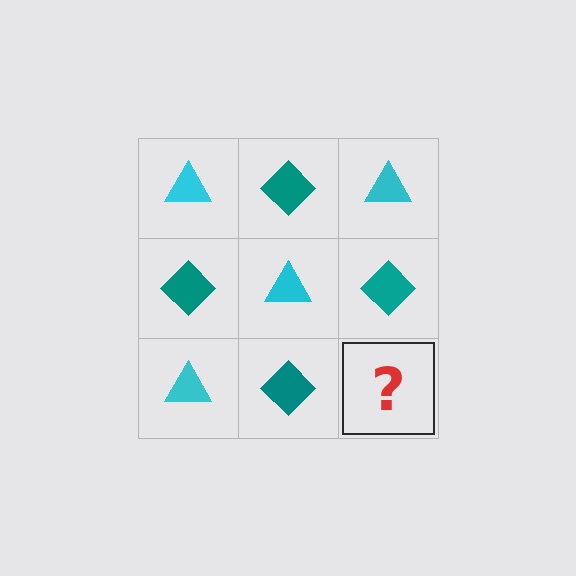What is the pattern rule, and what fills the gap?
The rule is that it alternates cyan triangle and teal diamond in a checkerboard pattern. The gap should be filled with a cyan triangle.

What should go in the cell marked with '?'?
The missing cell should contain a cyan triangle.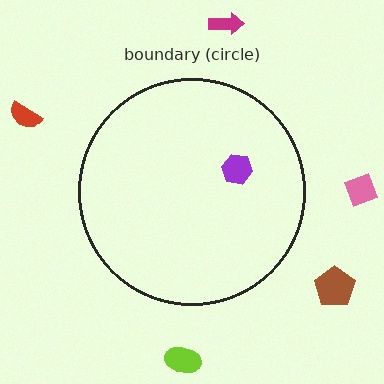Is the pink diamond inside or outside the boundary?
Outside.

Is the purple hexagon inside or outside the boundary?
Inside.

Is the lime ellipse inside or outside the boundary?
Outside.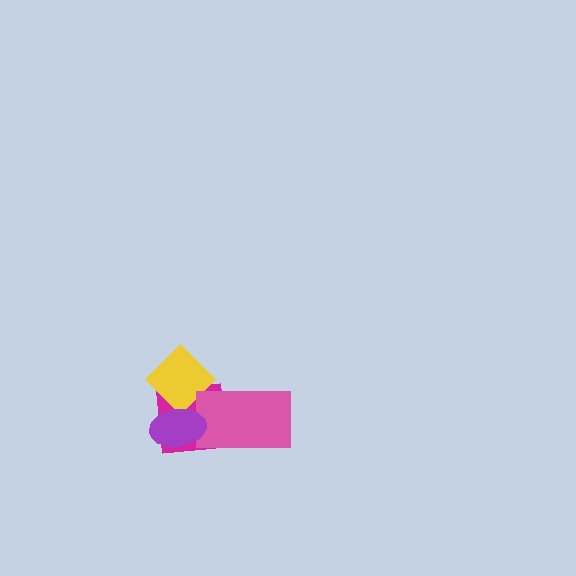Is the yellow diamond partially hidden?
Yes, it is partially covered by another shape.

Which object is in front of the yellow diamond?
The purple ellipse is in front of the yellow diamond.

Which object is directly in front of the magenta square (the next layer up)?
The yellow diamond is directly in front of the magenta square.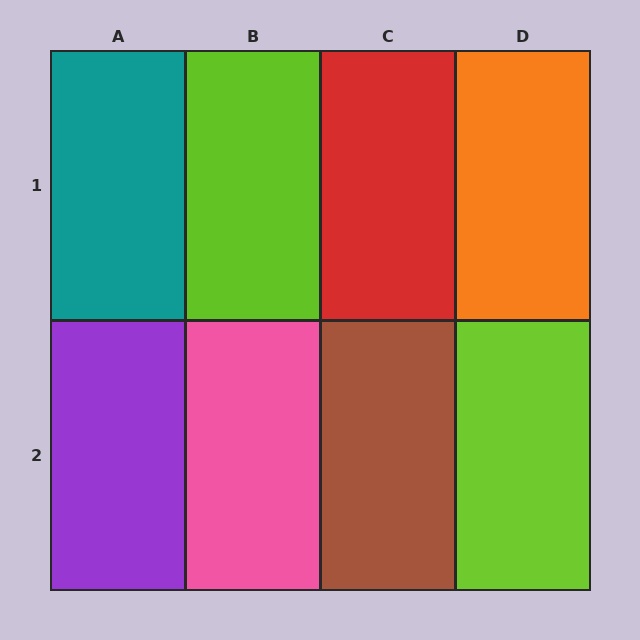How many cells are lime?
2 cells are lime.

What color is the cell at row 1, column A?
Teal.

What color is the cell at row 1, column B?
Lime.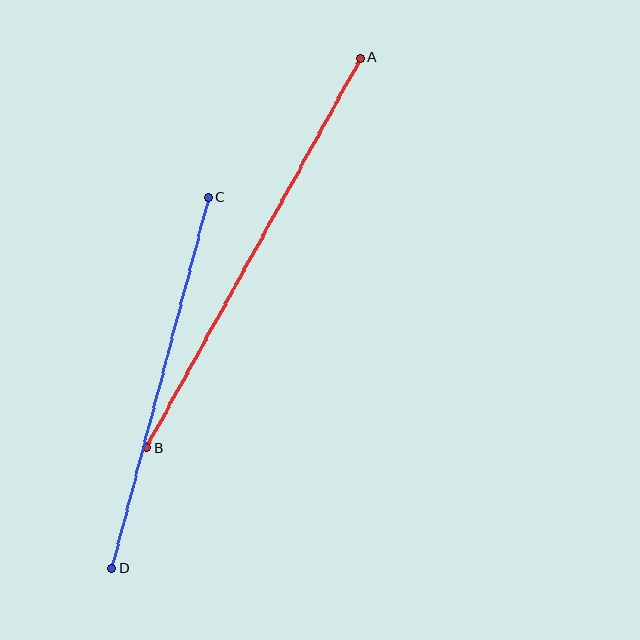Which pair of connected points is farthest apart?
Points A and B are farthest apart.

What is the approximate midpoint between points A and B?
The midpoint is at approximately (254, 253) pixels.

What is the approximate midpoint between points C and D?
The midpoint is at approximately (160, 383) pixels.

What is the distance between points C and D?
The distance is approximately 384 pixels.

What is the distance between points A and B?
The distance is approximately 445 pixels.